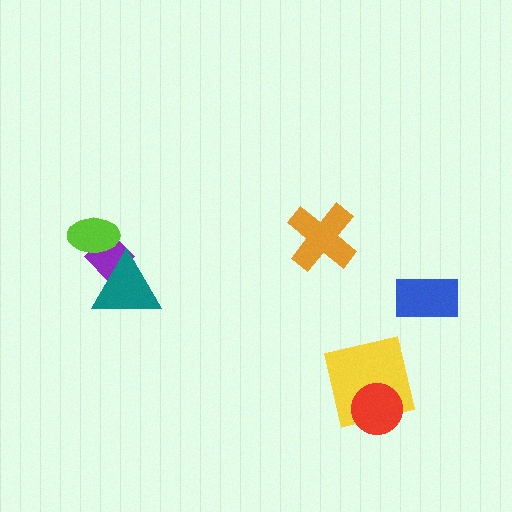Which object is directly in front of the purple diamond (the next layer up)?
The lime ellipse is directly in front of the purple diamond.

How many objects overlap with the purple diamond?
2 objects overlap with the purple diamond.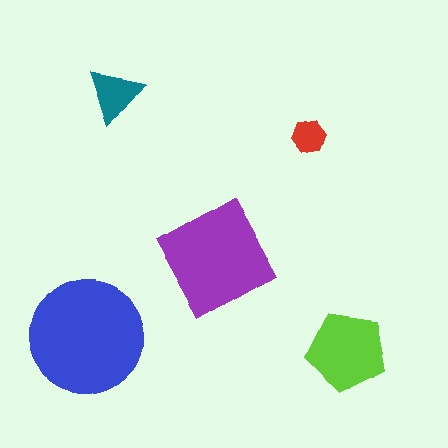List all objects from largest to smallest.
The blue circle, the purple square, the lime pentagon, the teal triangle, the red hexagon.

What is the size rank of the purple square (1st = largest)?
2nd.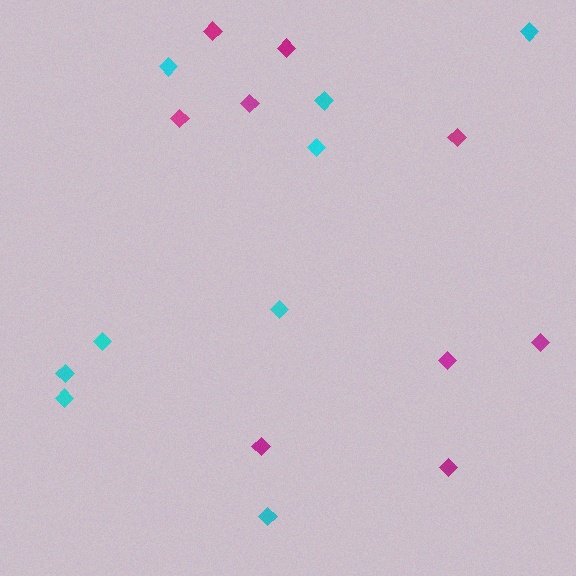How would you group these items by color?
There are 2 groups: one group of cyan diamonds (9) and one group of magenta diamonds (9).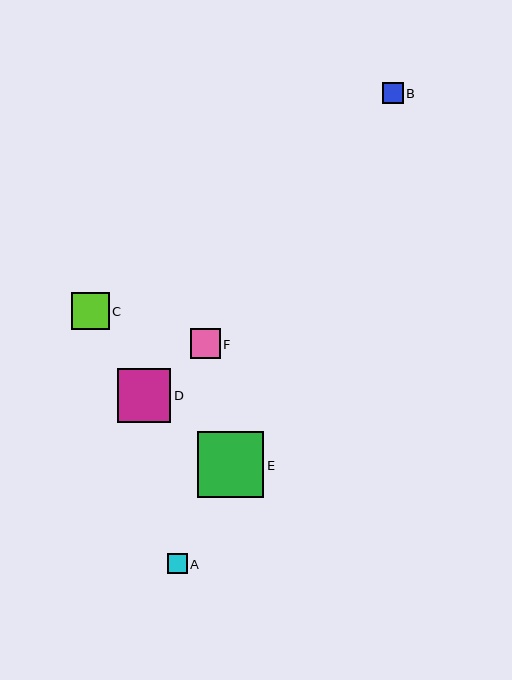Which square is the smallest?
Square A is the smallest with a size of approximately 20 pixels.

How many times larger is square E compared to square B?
Square E is approximately 3.1 times the size of square B.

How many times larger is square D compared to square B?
Square D is approximately 2.5 times the size of square B.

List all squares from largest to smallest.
From largest to smallest: E, D, C, F, B, A.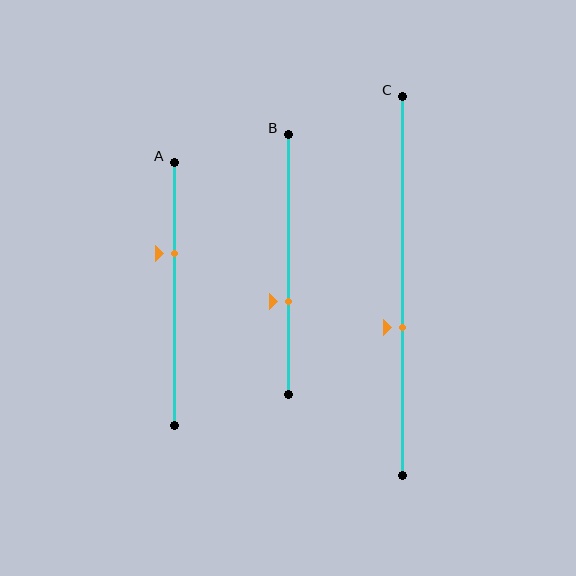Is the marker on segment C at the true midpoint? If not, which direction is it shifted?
No, the marker on segment C is shifted downward by about 11% of the segment length.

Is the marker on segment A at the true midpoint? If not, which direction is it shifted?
No, the marker on segment A is shifted upward by about 15% of the segment length.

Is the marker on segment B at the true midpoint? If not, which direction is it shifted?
No, the marker on segment B is shifted downward by about 14% of the segment length.